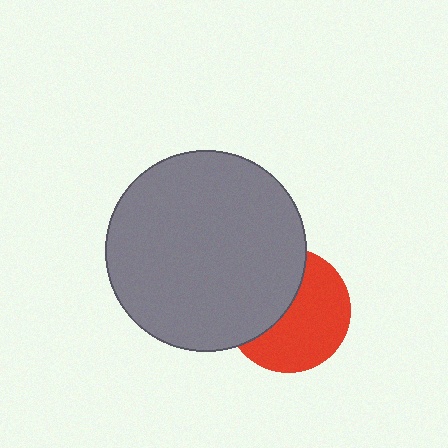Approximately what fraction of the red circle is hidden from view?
Roughly 43% of the red circle is hidden behind the gray circle.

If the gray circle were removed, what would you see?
You would see the complete red circle.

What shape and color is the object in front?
The object in front is a gray circle.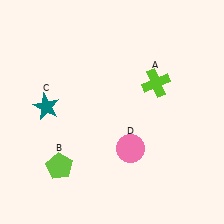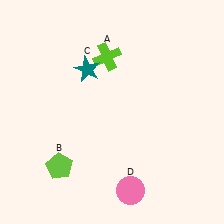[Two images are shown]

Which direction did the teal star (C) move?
The teal star (C) moved right.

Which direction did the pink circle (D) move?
The pink circle (D) moved down.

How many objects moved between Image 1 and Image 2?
3 objects moved between the two images.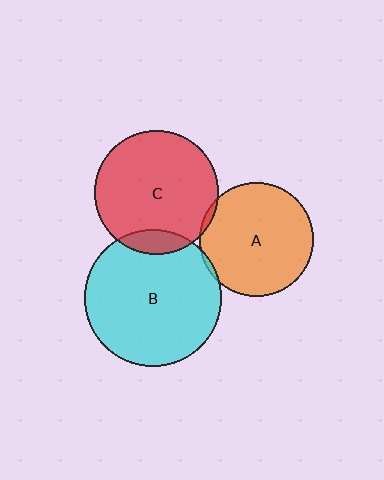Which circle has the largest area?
Circle B (cyan).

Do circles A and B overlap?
Yes.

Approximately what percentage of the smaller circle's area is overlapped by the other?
Approximately 5%.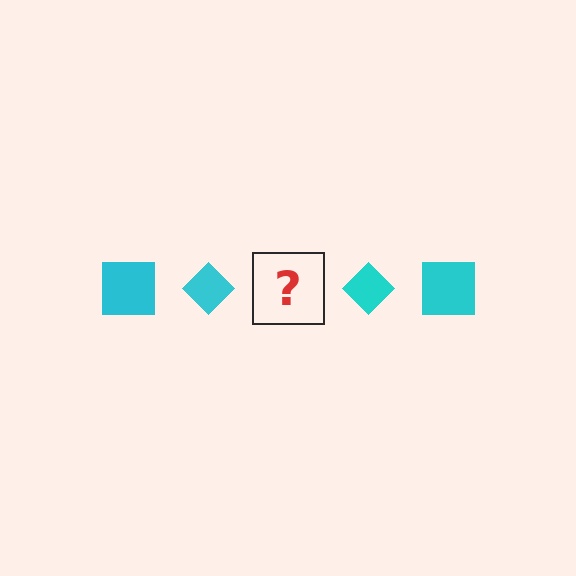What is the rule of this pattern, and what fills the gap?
The rule is that the pattern cycles through square, diamond shapes in cyan. The gap should be filled with a cyan square.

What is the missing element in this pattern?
The missing element is a cyan square.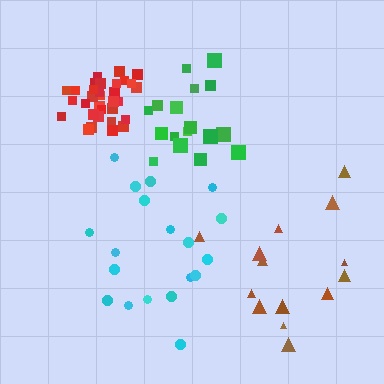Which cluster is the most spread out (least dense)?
Cyan.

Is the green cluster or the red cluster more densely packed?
Red.